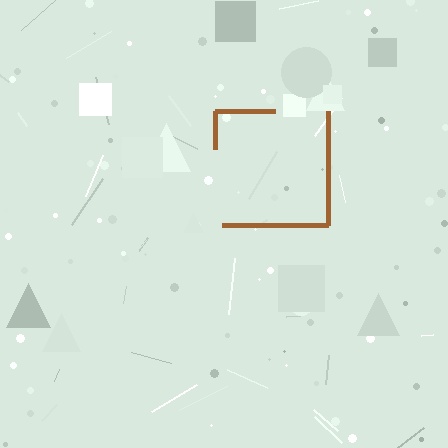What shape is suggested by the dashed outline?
The dashed outline suggests a square.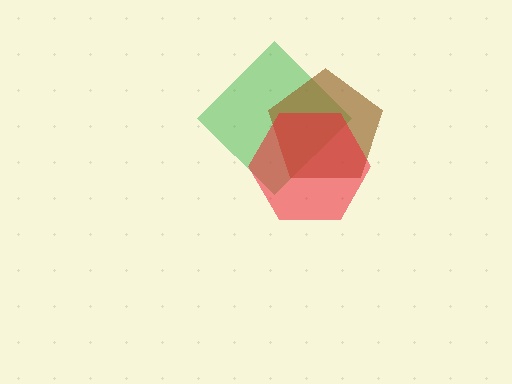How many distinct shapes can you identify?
There are 3 distinct shapes: a green diamond, a brown pentagon, a red hexagon.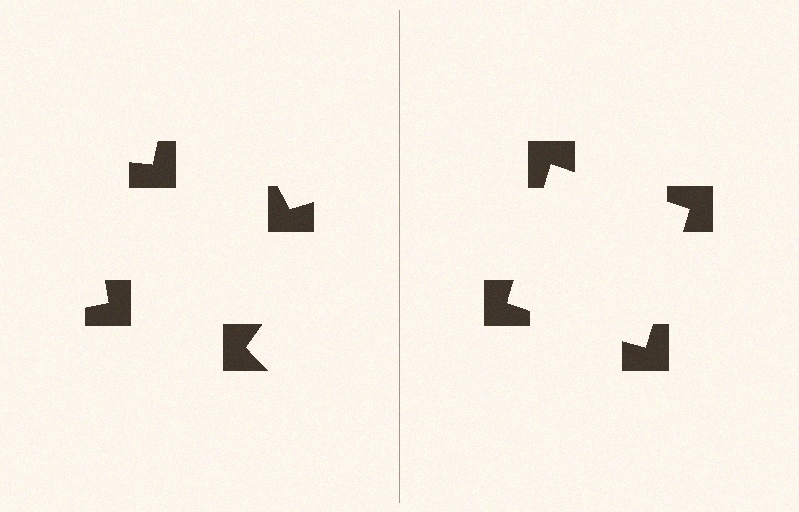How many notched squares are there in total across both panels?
8 — 4 on each side.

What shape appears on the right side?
An illusory square.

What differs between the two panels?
The notched squares are positioned identically on both sides; only the wedge orientations differ. On the right they align to a square; on the left they are misaligned.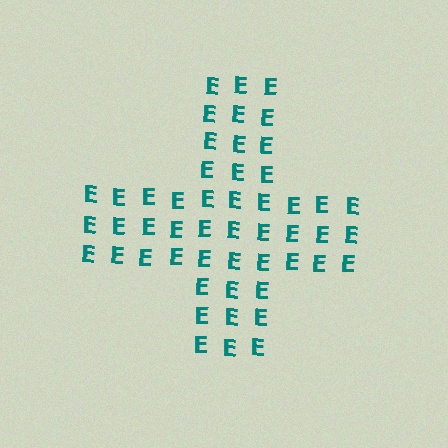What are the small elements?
The small elements are letter E's.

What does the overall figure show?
The overall figure shows a cross.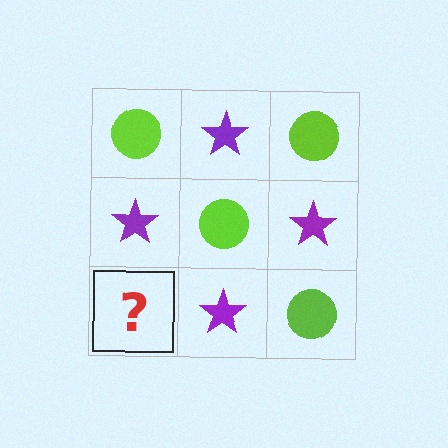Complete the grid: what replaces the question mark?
The question mark should be replaced with a lime circle.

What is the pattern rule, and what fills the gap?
The rule is that it alternates lime circle and purple star in a checkerboard pattern. The gap should be filled with a lime circle.